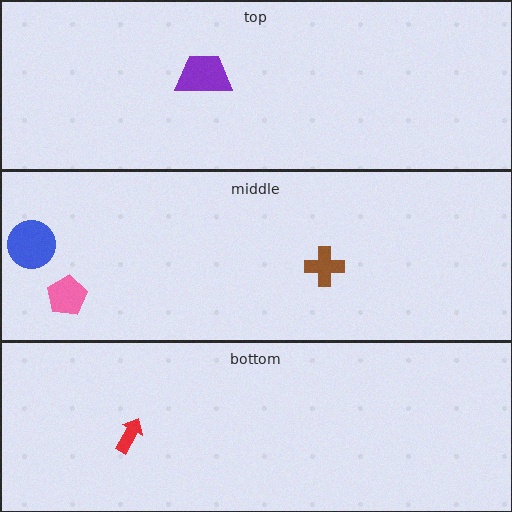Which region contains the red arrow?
The bottom region.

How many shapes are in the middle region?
3.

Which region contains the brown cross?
The middle region.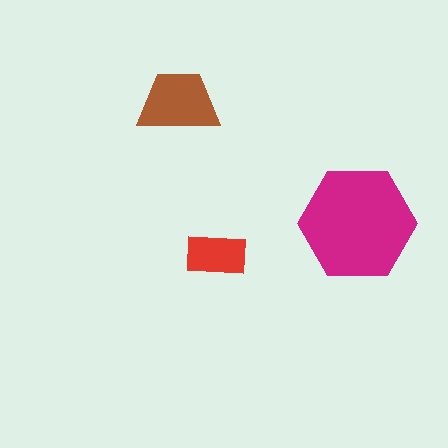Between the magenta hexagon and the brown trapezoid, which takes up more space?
The magenta hexagon.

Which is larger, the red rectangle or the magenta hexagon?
The magenta hexagon.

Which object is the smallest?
The red rectangle.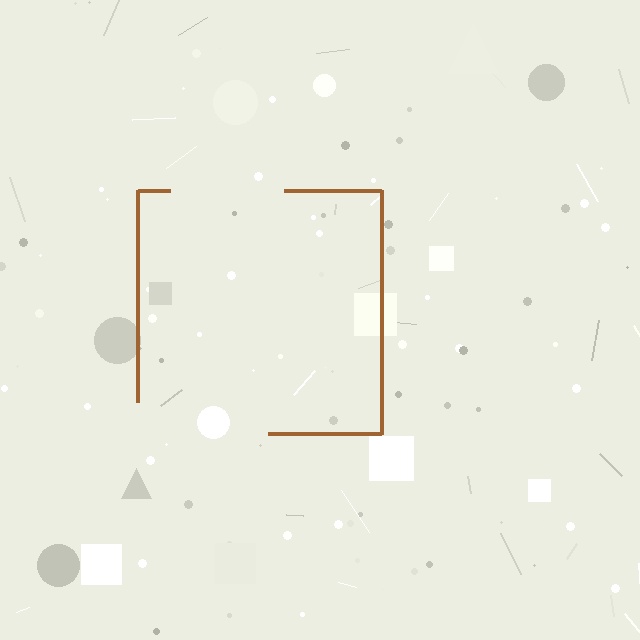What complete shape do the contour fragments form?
The contour fragments form a square.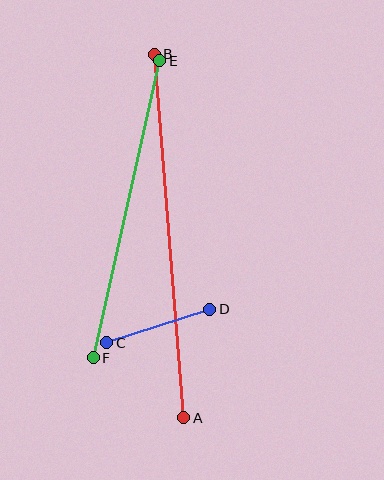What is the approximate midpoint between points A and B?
The midpoint is at approximately (169, 236) pixels.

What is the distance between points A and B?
The distance is approximately 365 pixels.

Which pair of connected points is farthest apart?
Points A and B are farthest apart.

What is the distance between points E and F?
The distance is approximately 305 pixels.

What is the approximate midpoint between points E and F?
The midpoint is at approximately (126, 209) pixels.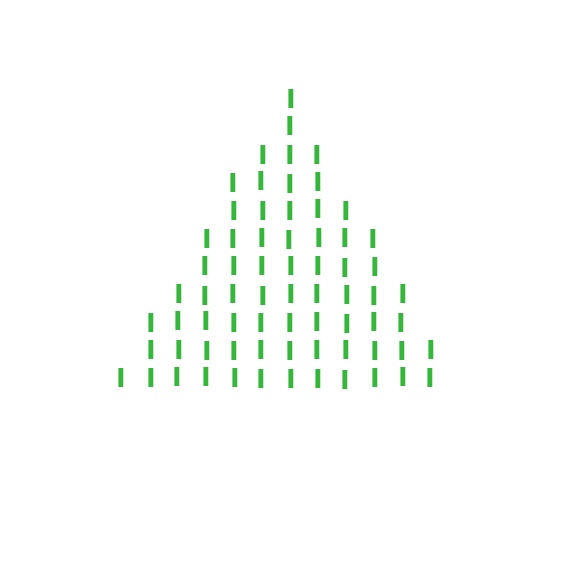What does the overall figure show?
The overall figure shows a triangle.